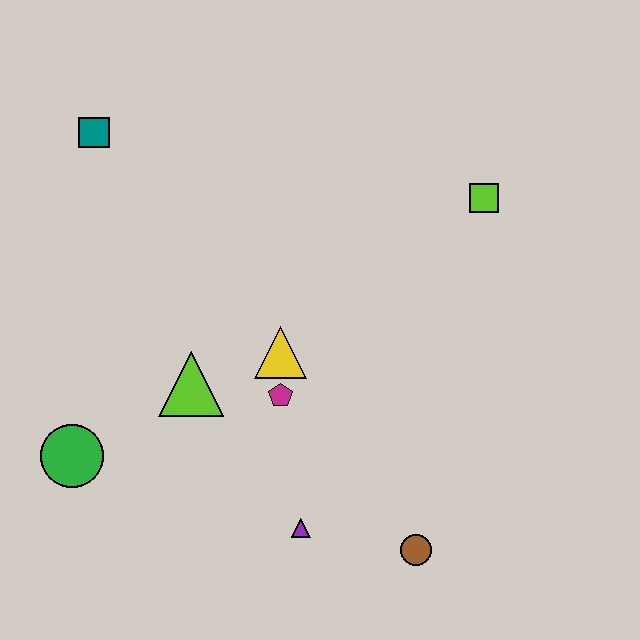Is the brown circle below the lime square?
Yes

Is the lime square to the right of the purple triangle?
Yes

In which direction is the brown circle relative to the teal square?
The brown circle is below the teal square.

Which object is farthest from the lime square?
The green circle is farthest from the lime square.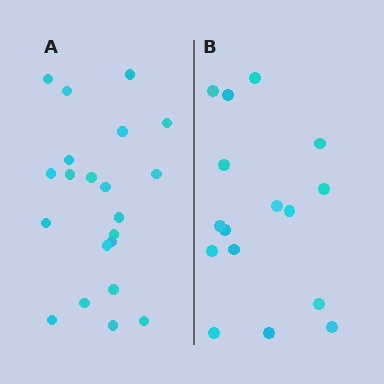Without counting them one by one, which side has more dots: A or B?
Region A (the left region) has more dots.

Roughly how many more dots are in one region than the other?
Region A has about 5 more dots than region B.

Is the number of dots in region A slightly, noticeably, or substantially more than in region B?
Region A has noticeably more, but not dramatically so. The ratio is roughly 1.3 to 1.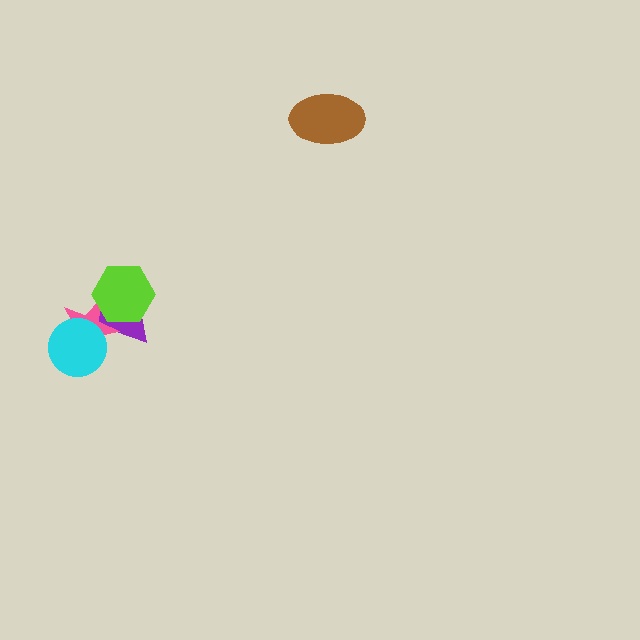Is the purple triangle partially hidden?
Yes, it is partially covered by another shape.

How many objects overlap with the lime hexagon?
2 objects overlap with the lime hexagon.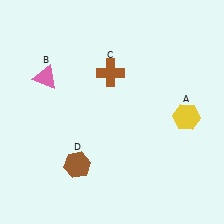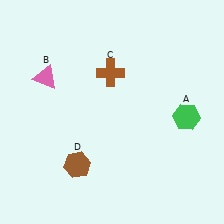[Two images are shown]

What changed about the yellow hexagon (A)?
In Image 1, A is yellow. In Image 2, it changed to green.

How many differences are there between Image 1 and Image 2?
There is 1 difference between the two images.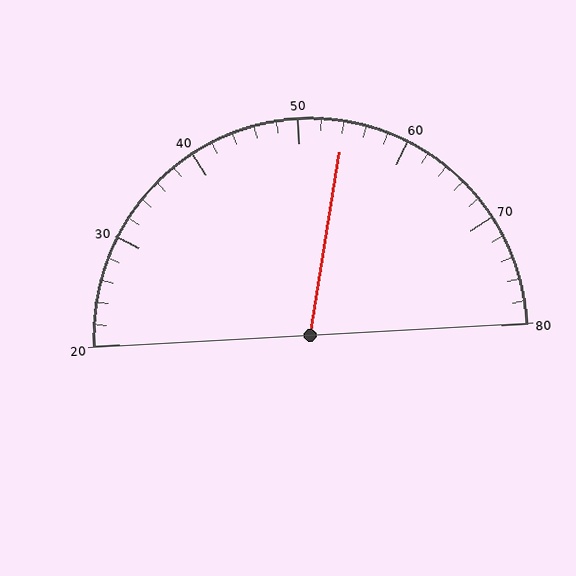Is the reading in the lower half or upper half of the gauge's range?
The reading is in the upper half of the range (20 to 80).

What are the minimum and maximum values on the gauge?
The gauge ranges from 20 to 80.